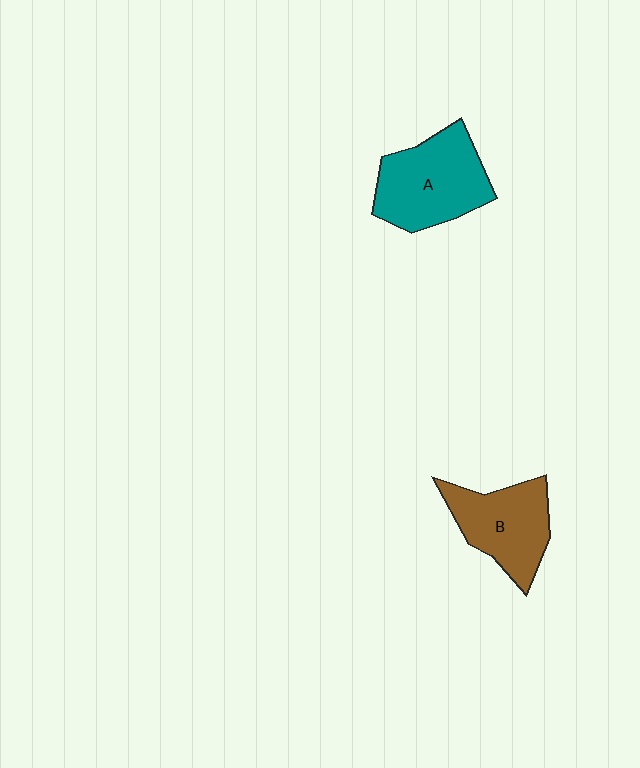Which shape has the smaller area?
Shape B (brown).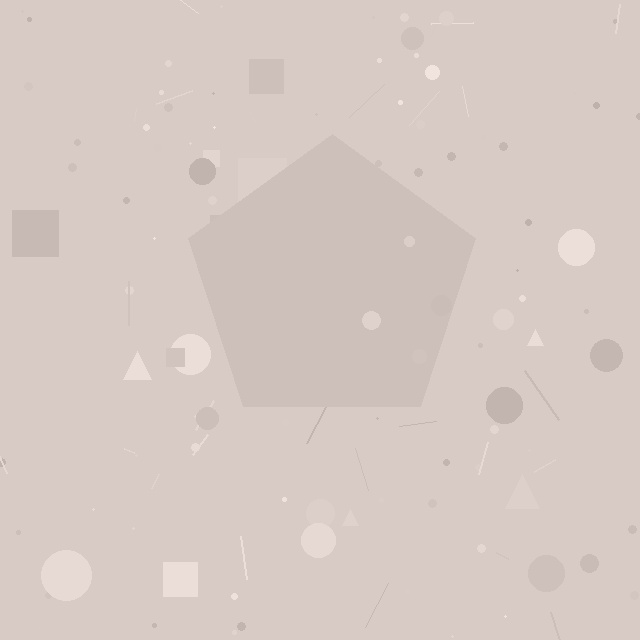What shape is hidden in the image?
A pentagon is hidden in the image.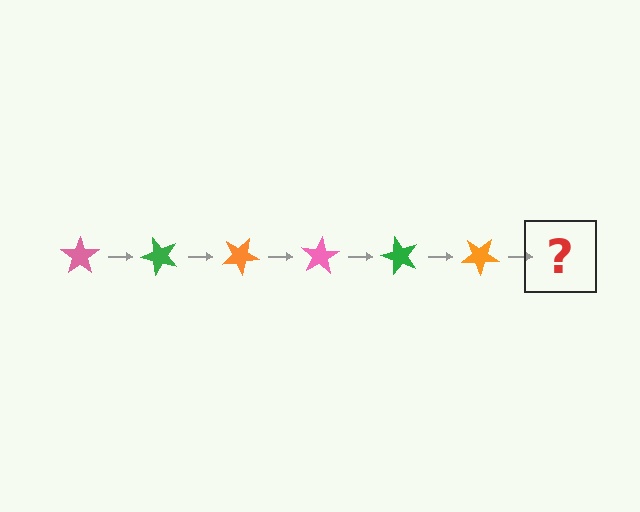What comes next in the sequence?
The next element should be a pink star, rotated 300 degrees from the start.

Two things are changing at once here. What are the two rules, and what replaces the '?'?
The two rules are that it rotates 50 degrees each step and the color cycles through pink, green, and orange. The '?' should be a pink star, rotated 300 degrees from the start.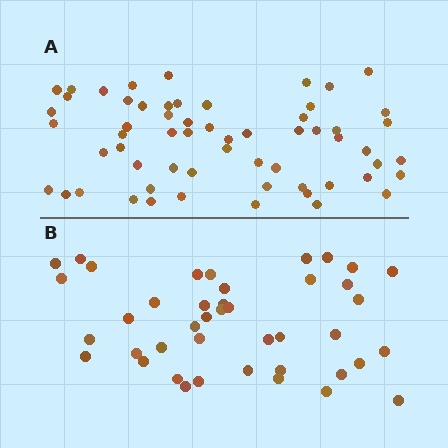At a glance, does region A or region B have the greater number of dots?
Region A (the top region) has more dots.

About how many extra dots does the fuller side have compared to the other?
Region A has approximately 20 more dots than region B.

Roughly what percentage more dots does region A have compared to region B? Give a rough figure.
About 45% more.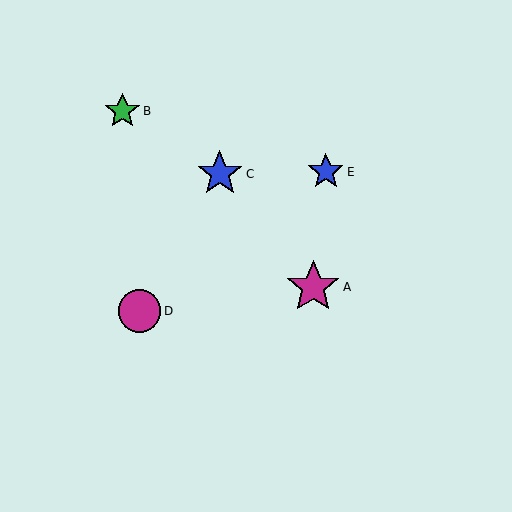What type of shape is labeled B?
Shape B is a green star.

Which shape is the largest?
The magenta star (labeled A) is the largest.